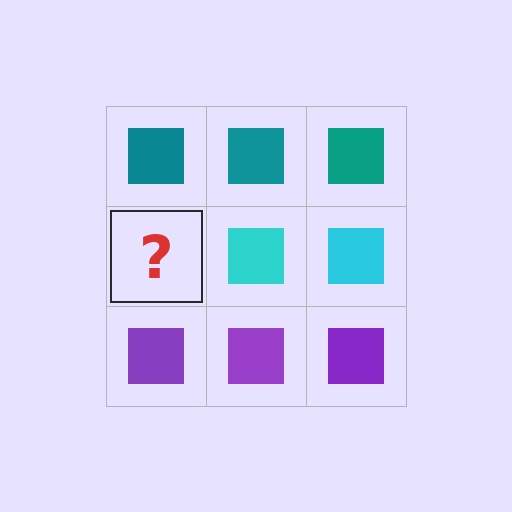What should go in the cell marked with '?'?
The missing cell should contain a cyan square.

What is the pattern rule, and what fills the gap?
The rule is that each row has a consistent color. The gap should be filled with a cyan square.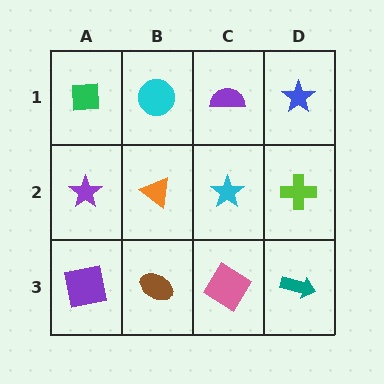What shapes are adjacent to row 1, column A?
A purple star (row 2, column A), a cyan circle (row 1, column B).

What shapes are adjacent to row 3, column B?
An orange triangle (row 2, column B), a purple square (row 3, column A), a pink diamond (row 3, column C).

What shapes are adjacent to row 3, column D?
A lime cross (row 2, column D), a pink diamond (row 3, column C).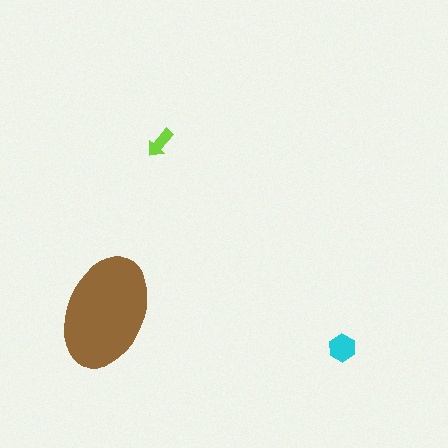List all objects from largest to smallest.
The brown ellipse, the cyan hexagon, the lime arrow.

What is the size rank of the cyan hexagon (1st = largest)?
2nd.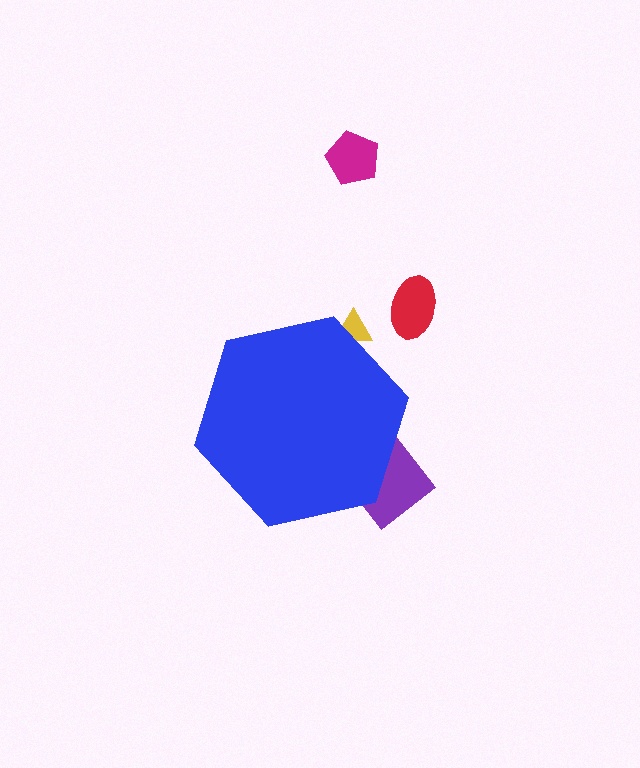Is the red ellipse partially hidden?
No, the red ellipse is fully visible.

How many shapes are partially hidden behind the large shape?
2 shapes are partially hidden.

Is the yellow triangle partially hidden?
Yes, the yellow triangle is partially hidden behind the blue hexagon.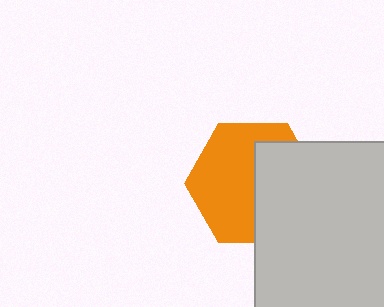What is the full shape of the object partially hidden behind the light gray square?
The partially hidden object is an orange hexagon.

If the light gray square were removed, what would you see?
You would see the complete orange hexagon.